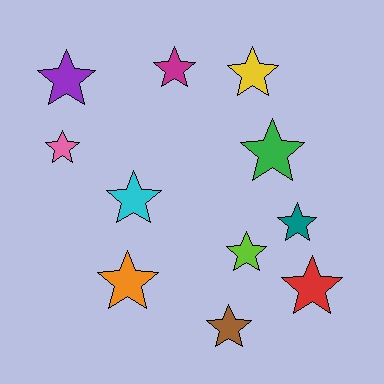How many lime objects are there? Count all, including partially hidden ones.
There is 1 lime object.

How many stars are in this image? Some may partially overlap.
There are 11 stars.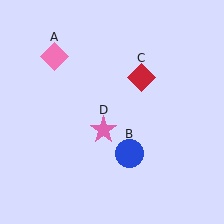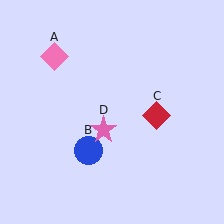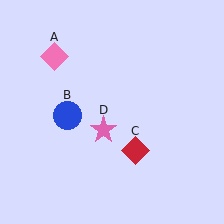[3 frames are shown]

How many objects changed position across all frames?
2 objects changed position: blue circle (object B), red diamond (object C).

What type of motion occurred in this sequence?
The blue circle (object B), red diamond (object C) rotated clockwise around the center of the scene.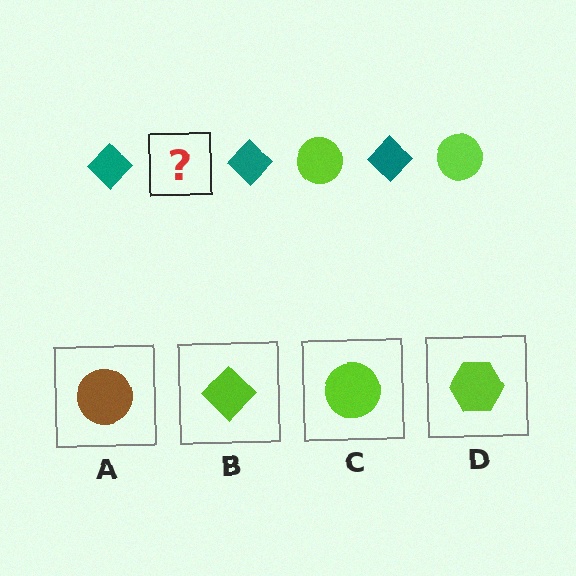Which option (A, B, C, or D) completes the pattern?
C.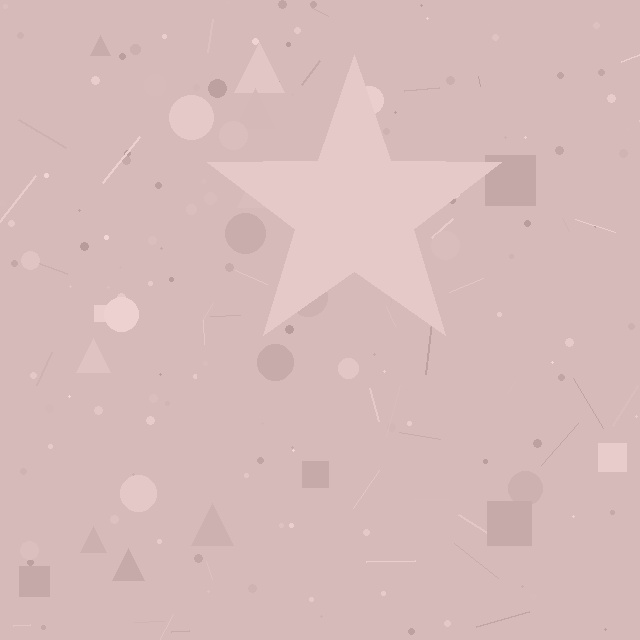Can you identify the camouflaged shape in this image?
The camouflaged shape is a star.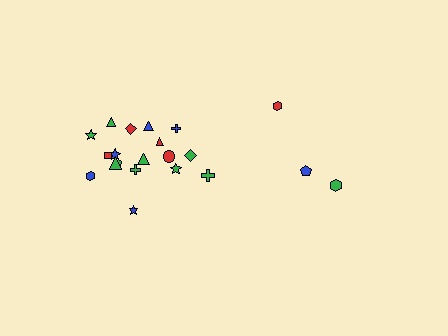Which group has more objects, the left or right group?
The left group.